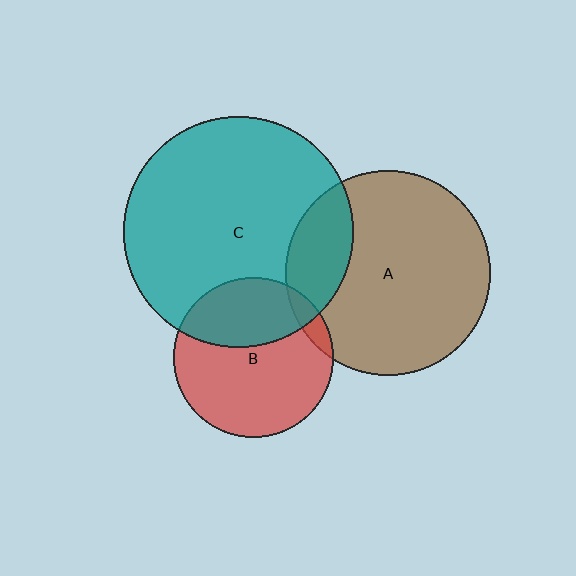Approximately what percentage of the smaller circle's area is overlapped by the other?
Approximately 5%.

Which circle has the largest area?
Circle C (teal).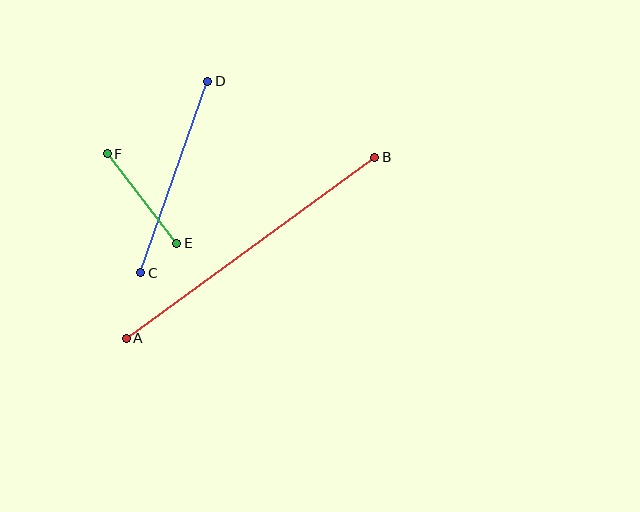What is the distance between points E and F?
The distance is approximately 113 pixels.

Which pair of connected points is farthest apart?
Points A and B are farthest apart.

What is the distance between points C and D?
The distance is approximately 203 pixels.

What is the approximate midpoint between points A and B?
The midpoint is at approximately (251, 248) pixels.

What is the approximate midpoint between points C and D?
The midpoint is at approximately (174, 177) pixels.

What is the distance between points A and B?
The distance is approximately 307 pixels.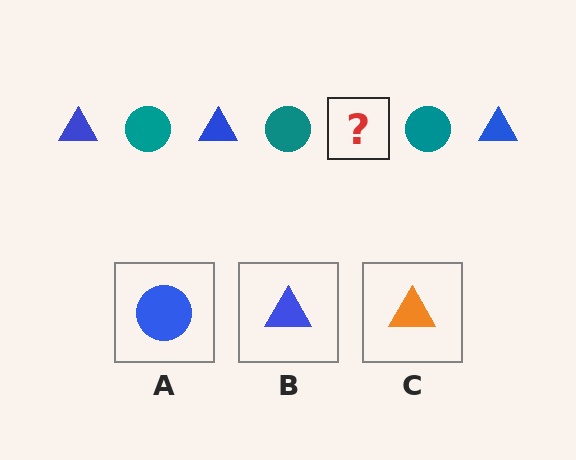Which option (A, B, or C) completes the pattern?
B.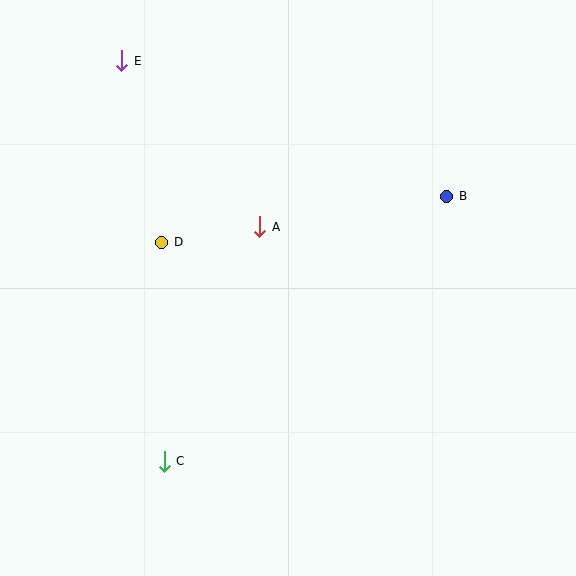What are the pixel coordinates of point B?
Point B is at (447, 196).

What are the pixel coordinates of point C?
Point C is at (164, 461).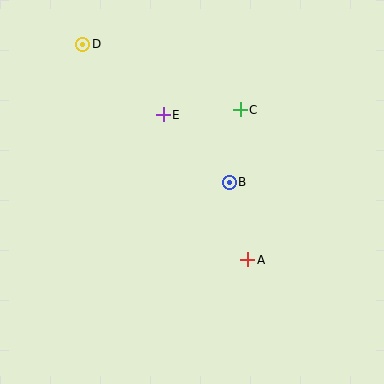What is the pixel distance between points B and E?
The distance between B and E is 95 pixels.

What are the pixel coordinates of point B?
Point B is at (229, 182).